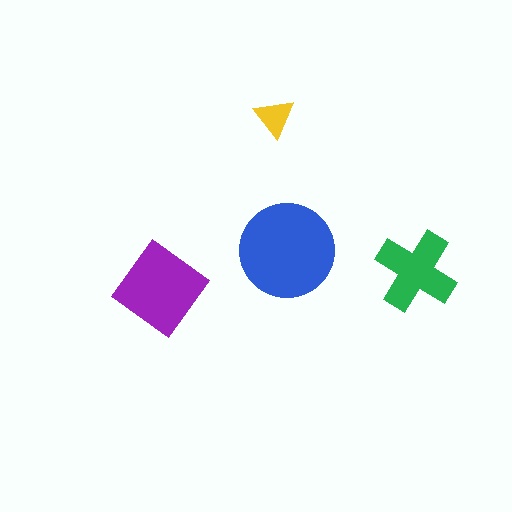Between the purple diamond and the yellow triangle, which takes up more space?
The purple diamond.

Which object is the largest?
The blue circle.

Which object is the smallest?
The yellow triangle.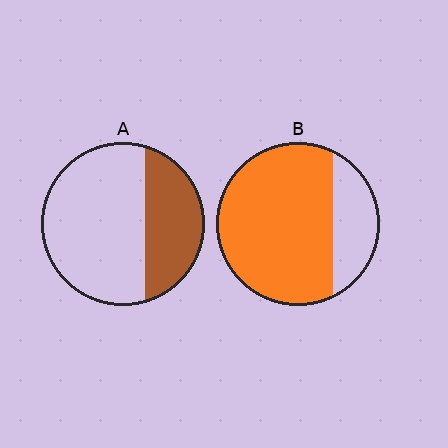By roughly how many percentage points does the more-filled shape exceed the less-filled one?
By roughly 45 percentage points (B over A).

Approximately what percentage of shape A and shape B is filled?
A is approximately 35% and B is approximately 75%.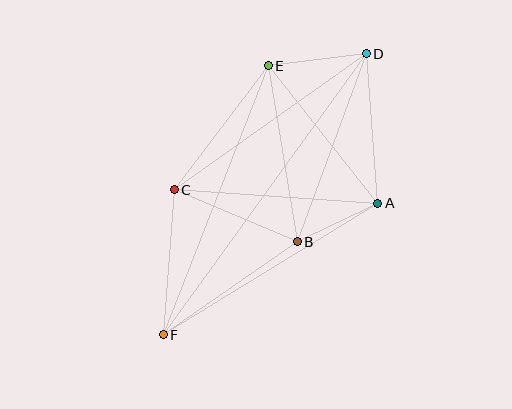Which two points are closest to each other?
Points A and B are closest to each other.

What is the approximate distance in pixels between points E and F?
The distance between E and F is approximately 288 pixels.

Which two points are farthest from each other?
Points D and F are farthest from each other.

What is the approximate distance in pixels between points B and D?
The distance between B and D is approximately 200 pixels.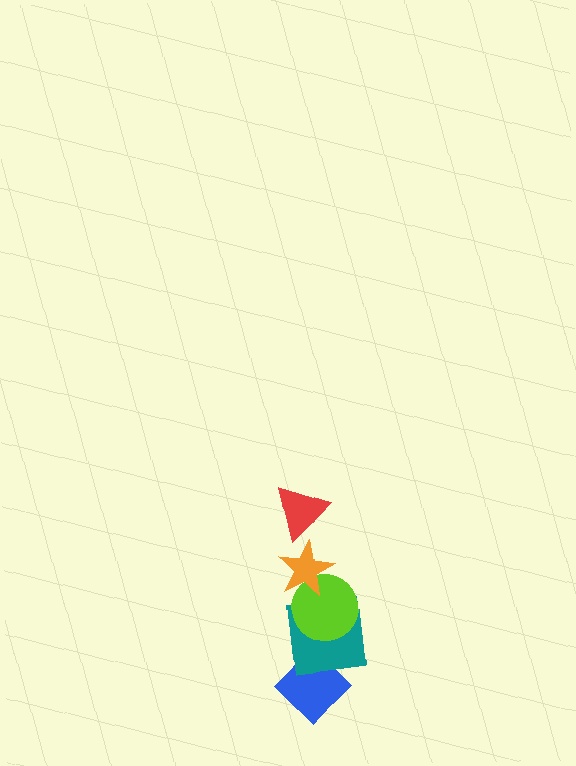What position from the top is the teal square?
The teal square is 4th from the top.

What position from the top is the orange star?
The orange star is 2nd from the top.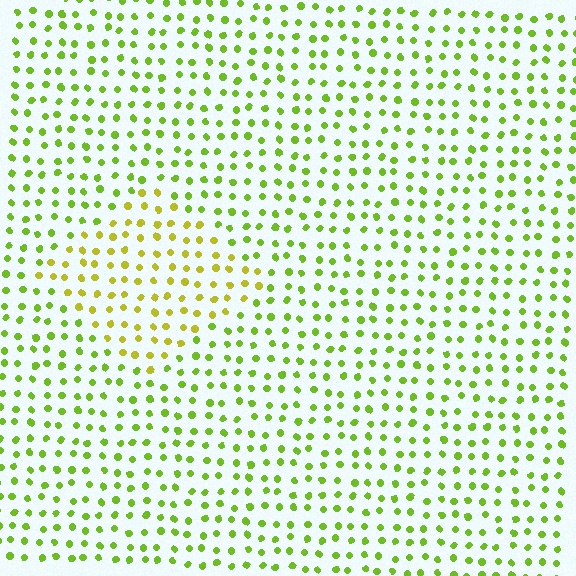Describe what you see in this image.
The image is filled with small lime elements in a uniform arrangement. A diamond-shaped region is visible where the elements are tinted to a slightly different hue, forming a subtle color boundary.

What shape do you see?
I see a diamond.